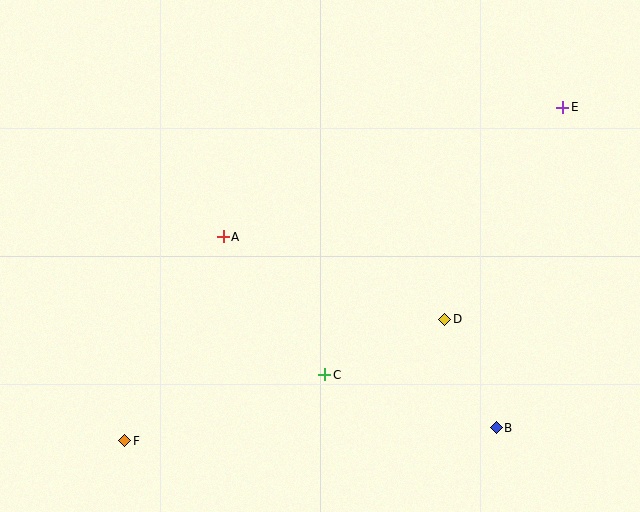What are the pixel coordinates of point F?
Point F is at (125, 441).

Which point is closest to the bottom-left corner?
Point F is closest to the bottom-left corner.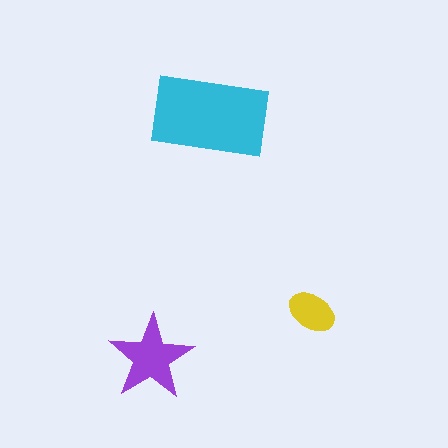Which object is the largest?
The cyan rectangle.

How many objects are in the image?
There are 3 objects in the image.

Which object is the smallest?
The yellow ellipse.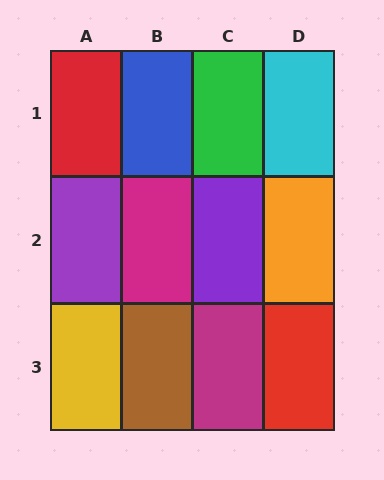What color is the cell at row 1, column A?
Red.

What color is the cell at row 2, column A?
Purple.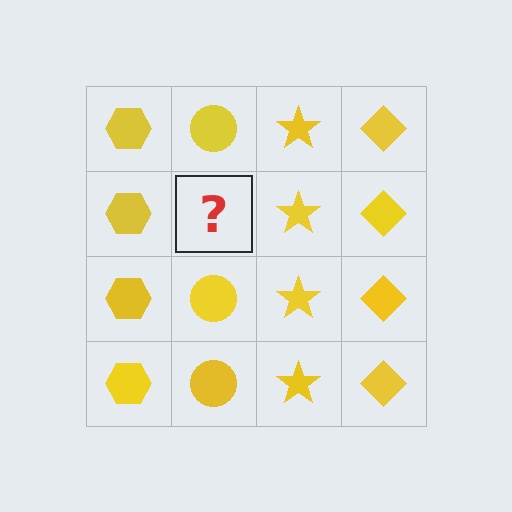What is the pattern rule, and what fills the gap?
The rule is that each column has a consistent shape. The gap should be filled with a yellow circle.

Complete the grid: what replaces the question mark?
The question mark should be replaced with a yellow circle.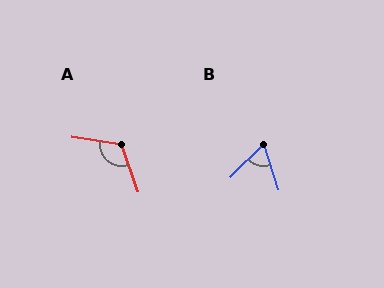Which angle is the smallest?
B, at approximately 63 degrees.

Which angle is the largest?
A, at approximately 118 degrees.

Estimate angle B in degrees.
Approximately 63 degrees.